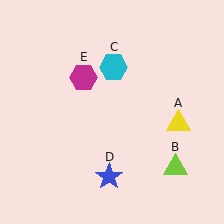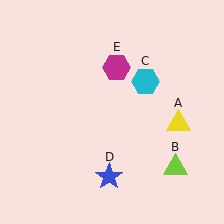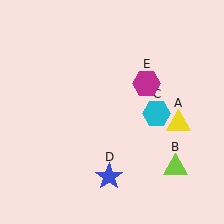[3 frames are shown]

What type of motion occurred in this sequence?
The cyan hexagon (object C), magenta hexagon (object E) rotated clockwise around the center of the scene.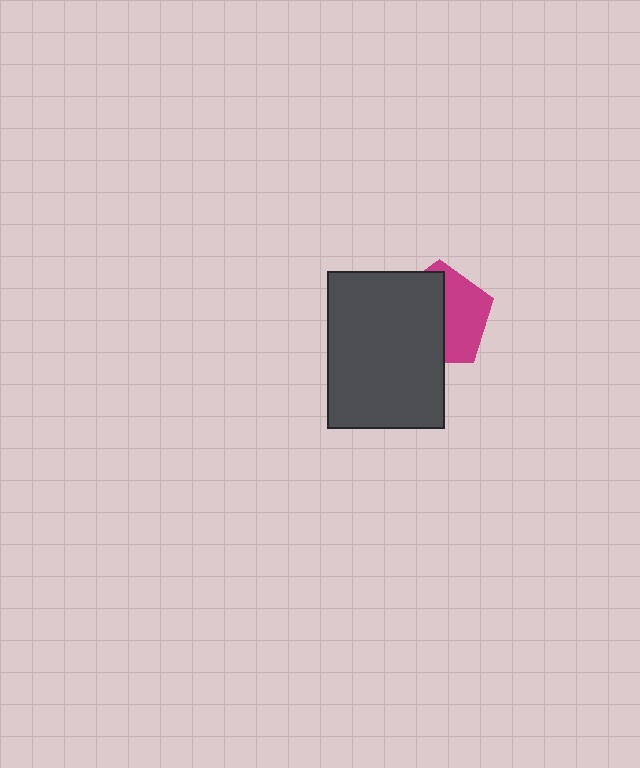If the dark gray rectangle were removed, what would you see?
You would see the complete magenta pentagon.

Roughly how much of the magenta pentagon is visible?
A small part of it is visible (roughly 44%).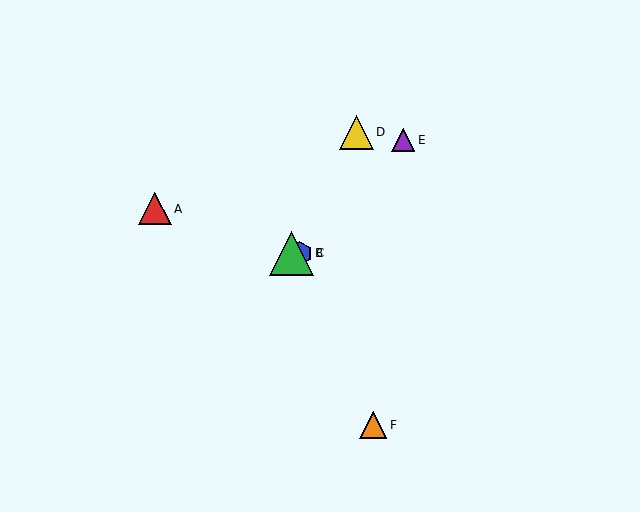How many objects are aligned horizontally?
2 objects (B, C) are aligned horizontally.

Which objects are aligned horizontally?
Objects B, C are aligned horizontally.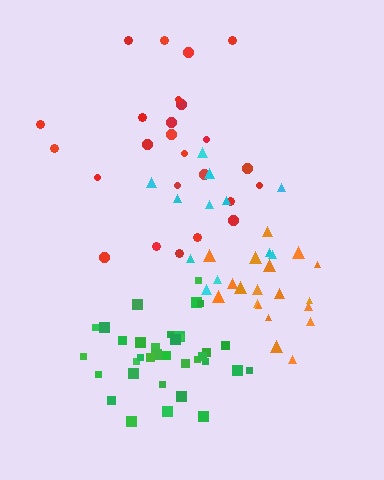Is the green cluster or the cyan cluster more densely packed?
Green.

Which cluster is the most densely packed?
Green.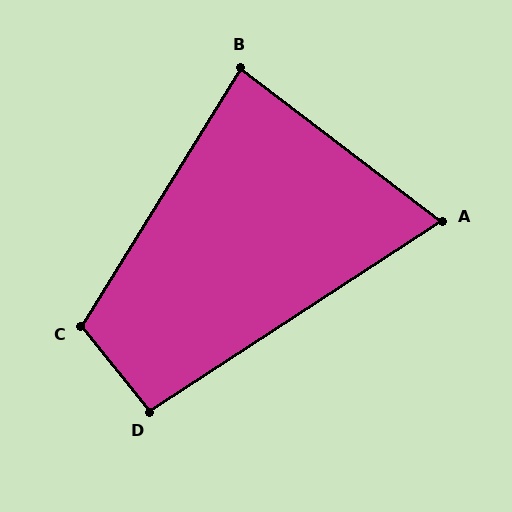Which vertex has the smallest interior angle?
A, at approximately 70 degrees.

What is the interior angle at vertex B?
Approximately 84 degrees (acute).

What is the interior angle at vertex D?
Approximately 96 degrees (obtuse).